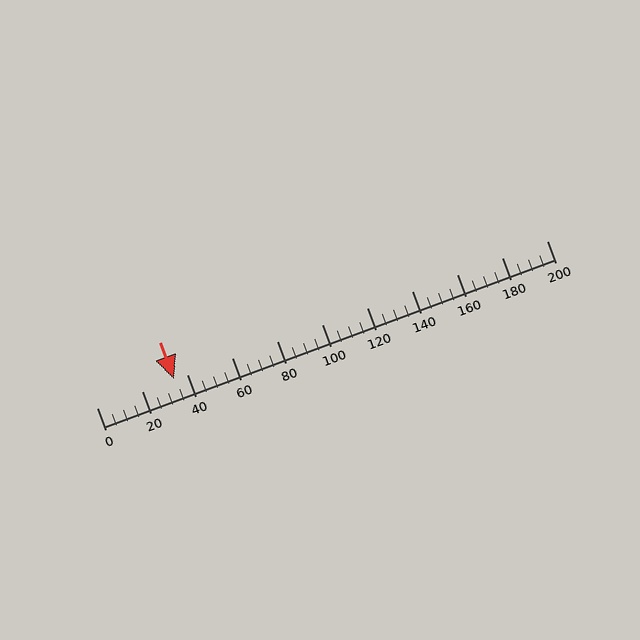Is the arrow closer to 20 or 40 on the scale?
The arrow is closer to 40.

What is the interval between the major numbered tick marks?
The major tick marks are spaced 20 units apart.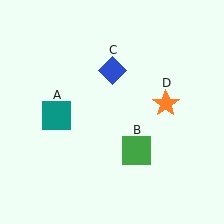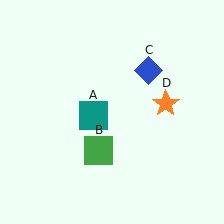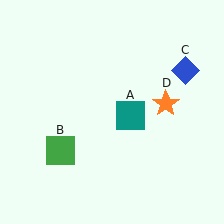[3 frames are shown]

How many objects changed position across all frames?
3 objects changed position: teal square (object A), green square (object B), blue diamond (object C).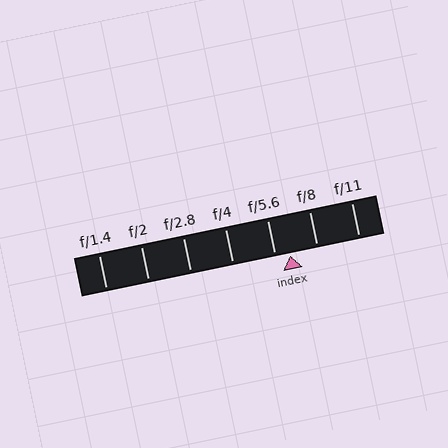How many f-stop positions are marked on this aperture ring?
There are 7 f-stop positions marked.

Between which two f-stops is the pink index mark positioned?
The index mark is between f/5.6 and f/8.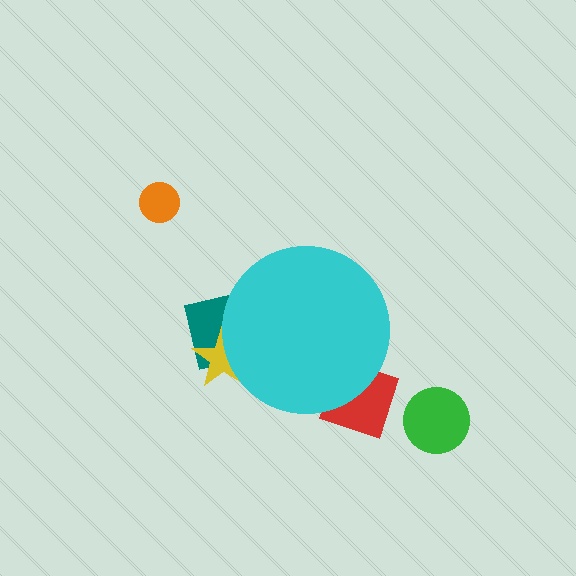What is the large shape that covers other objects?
A cyan circle.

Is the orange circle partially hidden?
No, the orange circle is fully visible.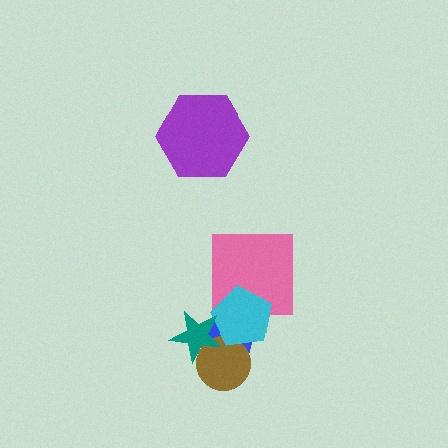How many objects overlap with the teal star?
3 objects overlap with the teal star.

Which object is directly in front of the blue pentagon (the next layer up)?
The brown circle is directly in front of the blue pentagon.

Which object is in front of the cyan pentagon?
The teal star is in front of the cyan pentagon.